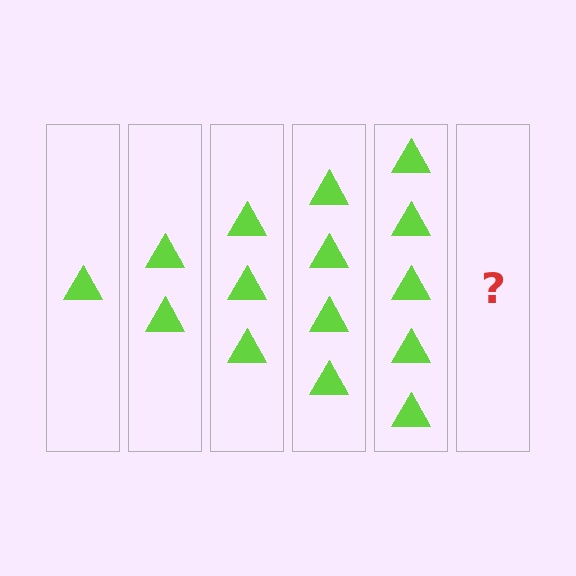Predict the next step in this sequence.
The next step is 6 triangles.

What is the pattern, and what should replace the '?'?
The pattern is that each step adds one more triangle. The '?' should be 6 triangles.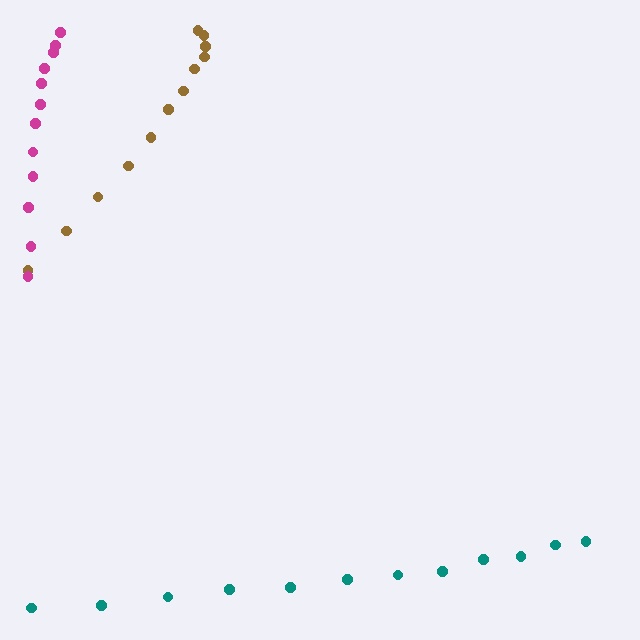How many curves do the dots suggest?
There are 3 distinct paths.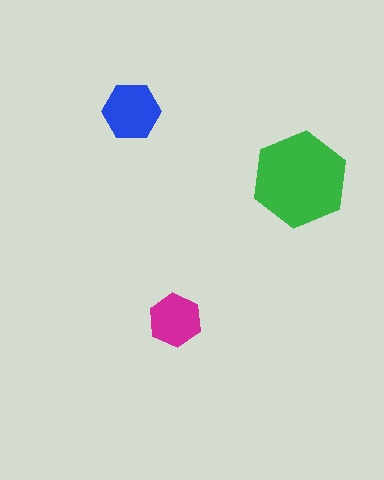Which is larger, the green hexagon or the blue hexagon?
The green one.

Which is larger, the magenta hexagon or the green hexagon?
The green one.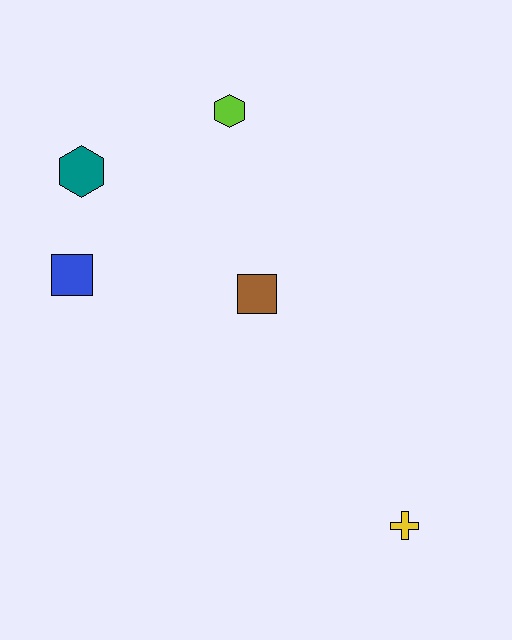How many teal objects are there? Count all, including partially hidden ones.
There is 1 teal object.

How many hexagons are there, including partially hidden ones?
There are 2 hexagons.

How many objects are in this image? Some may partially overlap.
There are 5 objects.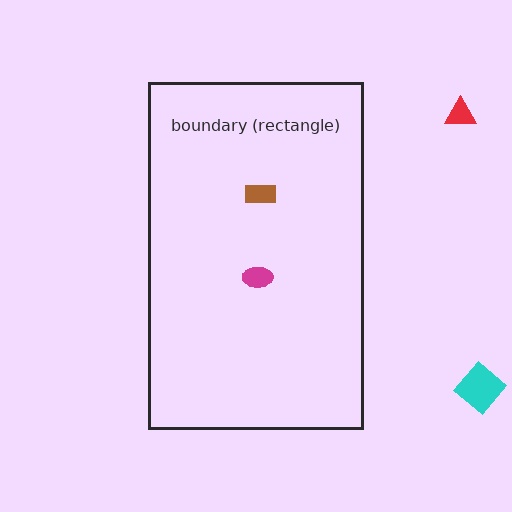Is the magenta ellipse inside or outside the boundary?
Inside.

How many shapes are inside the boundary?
2 inside, 2 outside.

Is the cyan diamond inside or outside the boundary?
Outside.